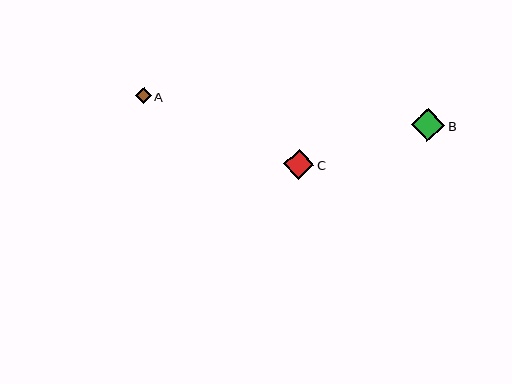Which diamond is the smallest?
Diamond A is the smallest with a size of approximately 15 pixels.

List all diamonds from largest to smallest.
From largest to smallest: B, C, A.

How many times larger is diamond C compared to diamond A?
Diamond C is approximately 2.0 times the size of diamond A.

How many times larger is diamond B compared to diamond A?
Diamond B is approximately 2.2 times the size of diamond A.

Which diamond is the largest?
Diamond B is the largest with a size of approximately 33 pixels.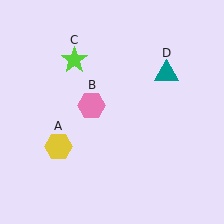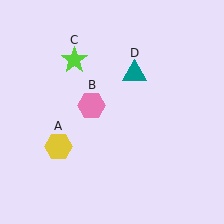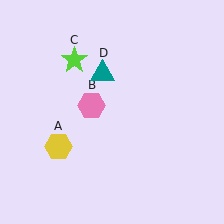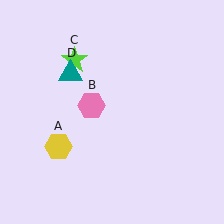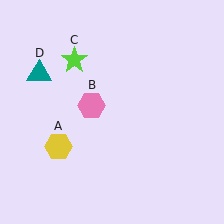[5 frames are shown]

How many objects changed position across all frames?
1 object changed position: teal triangle (object D).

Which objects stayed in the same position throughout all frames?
Yellow hexagon (object A) and pink hexagon (object B) and lime star (object C) remained stationary.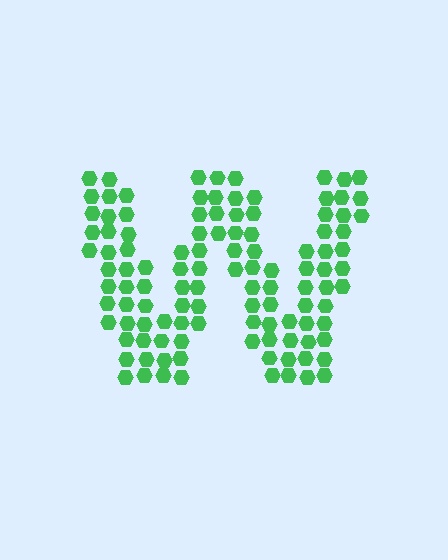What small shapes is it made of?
It is made of small hexagons.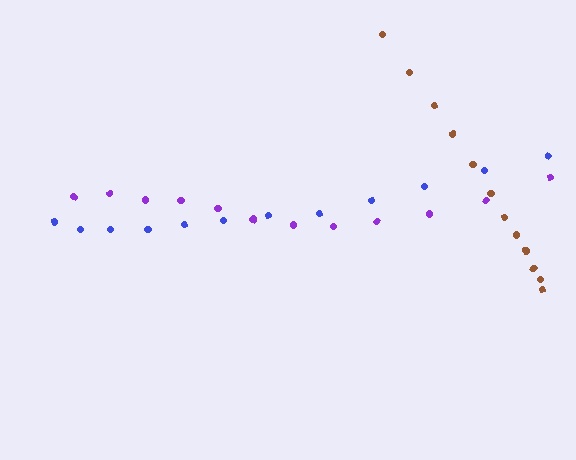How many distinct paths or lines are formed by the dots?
There are 3 distinct paths.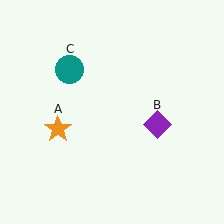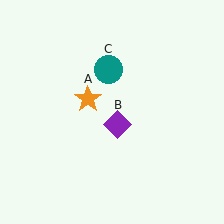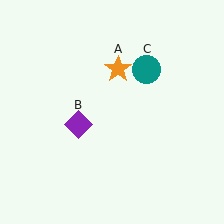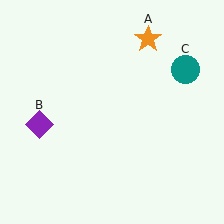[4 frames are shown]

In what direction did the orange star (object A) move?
The orange star (object A) moved up and to the right.